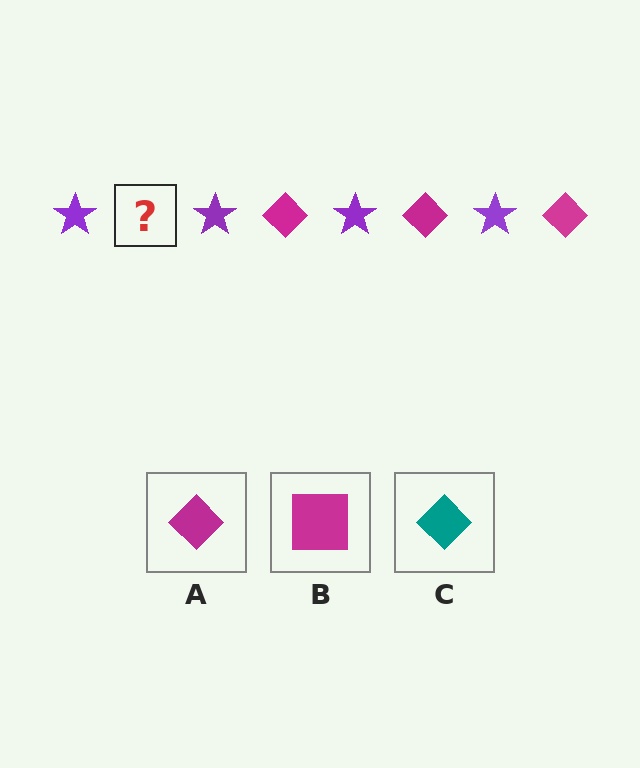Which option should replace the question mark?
Option A.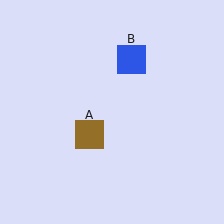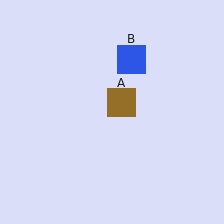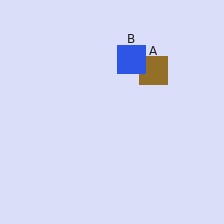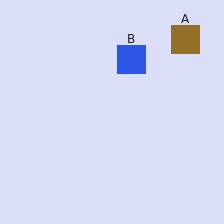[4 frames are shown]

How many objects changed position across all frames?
1 object changed position: brown square (object A).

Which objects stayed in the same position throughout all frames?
Blue square (object B) remained stationary.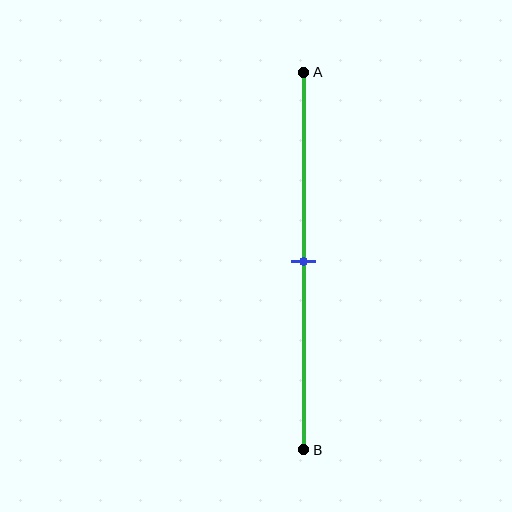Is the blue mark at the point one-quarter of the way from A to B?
No, the mark is at about 50% from A, not at the 25% one-quarter point.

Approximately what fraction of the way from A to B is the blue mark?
The blue mark is approximately 50% of the way from A to B.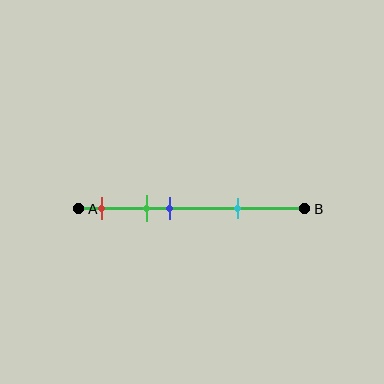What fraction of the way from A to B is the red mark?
The red mark is approximately 10% (0.1) of the way from A to B.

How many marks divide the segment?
There are 4 marks dividing the segment.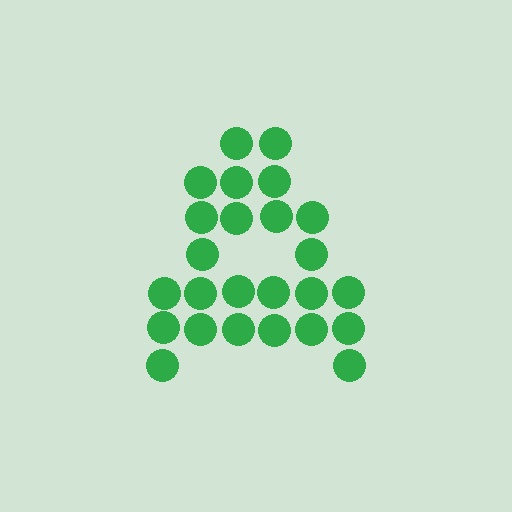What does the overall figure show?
The overall figure shows the letter A.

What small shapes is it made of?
It is made of small circles.